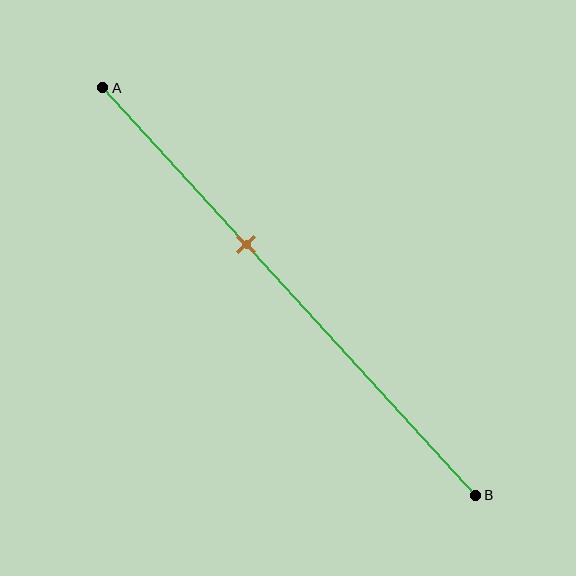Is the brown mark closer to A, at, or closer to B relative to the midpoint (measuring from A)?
The brown mark is closer to point A than the midpoint of segment AB.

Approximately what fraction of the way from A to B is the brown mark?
The brown mark is approximately 40% of the way from A to B.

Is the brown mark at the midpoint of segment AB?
No, the mark is at about 40% from A, not at the 50% midpoint.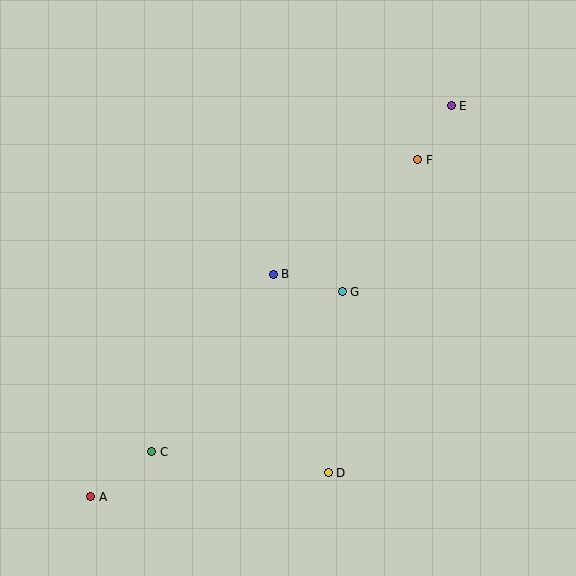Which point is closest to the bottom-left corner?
Point A is closest to the bottom-left corner.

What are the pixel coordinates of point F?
Point F is at (418, 160).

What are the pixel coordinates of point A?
Point A is at (91, 497).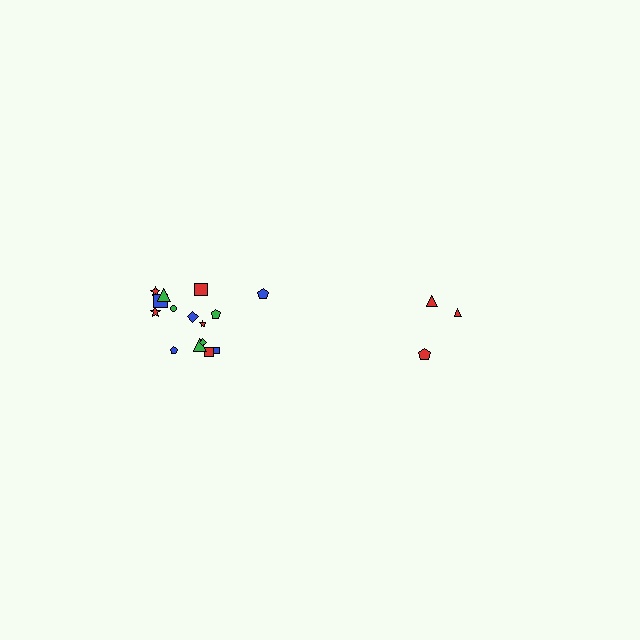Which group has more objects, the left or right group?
The left group.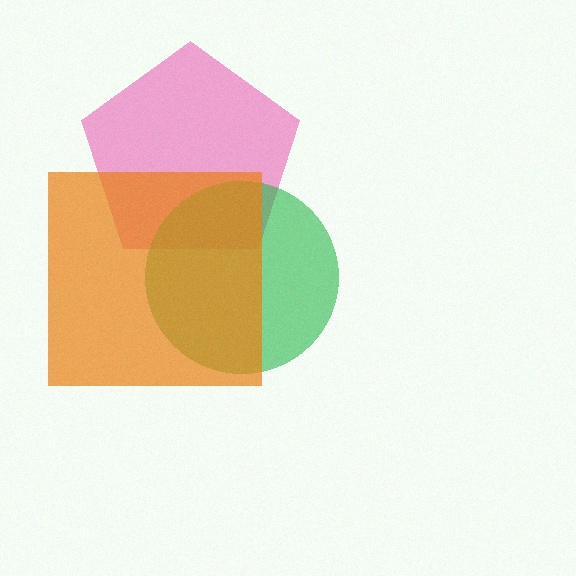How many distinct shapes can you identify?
There are 3 distinct shapes: a pink pentagon, a green circle, an orange square.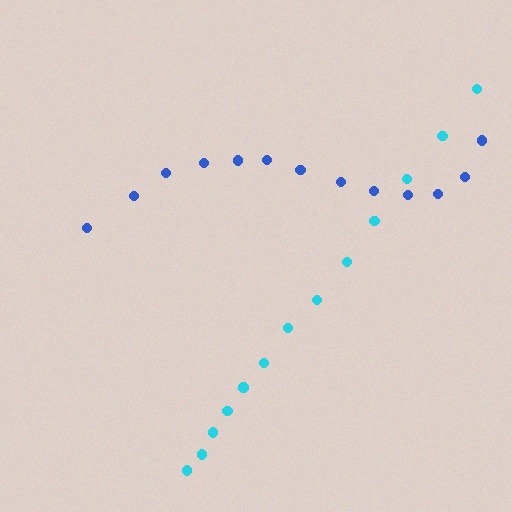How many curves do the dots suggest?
There are 2 distinct paths.